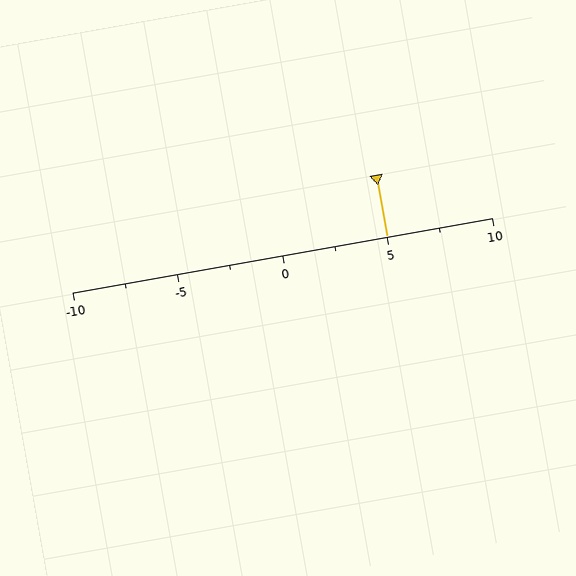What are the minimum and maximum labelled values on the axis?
The axis runs from -10 to 10.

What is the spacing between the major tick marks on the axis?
The major ticks are spaced 5 apart.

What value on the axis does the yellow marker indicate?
The marker indicates approximately 5.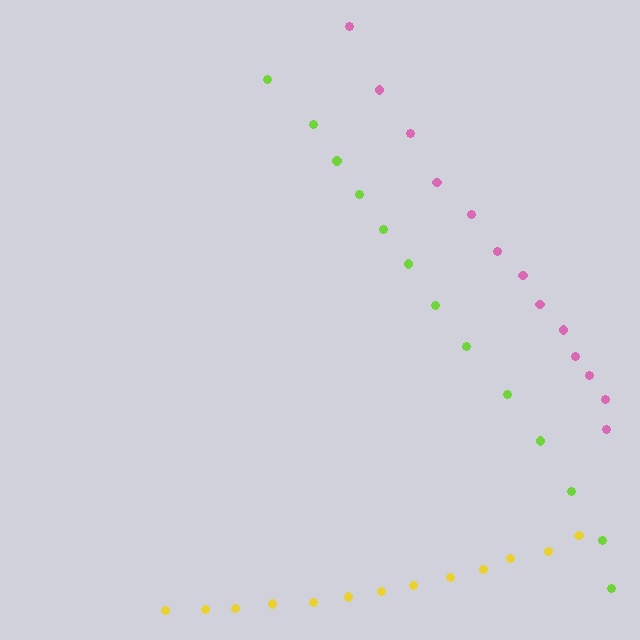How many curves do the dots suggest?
There are 3 distinct paths.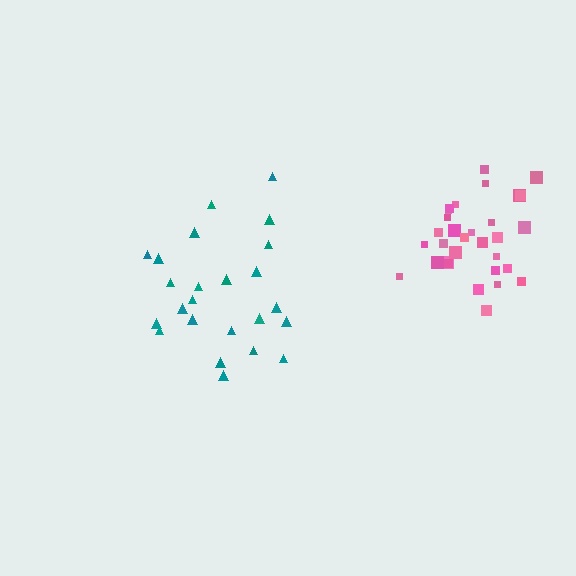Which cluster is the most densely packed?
Pink.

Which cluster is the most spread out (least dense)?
Teal.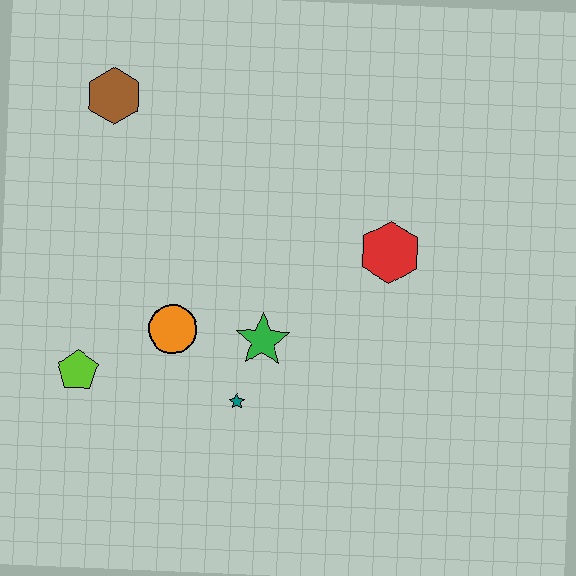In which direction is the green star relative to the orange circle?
The green star is to the right of the orange circle.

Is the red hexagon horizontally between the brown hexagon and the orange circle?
No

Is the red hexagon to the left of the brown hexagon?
No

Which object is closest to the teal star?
The green star is closest to the teal star.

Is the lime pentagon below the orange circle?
Yes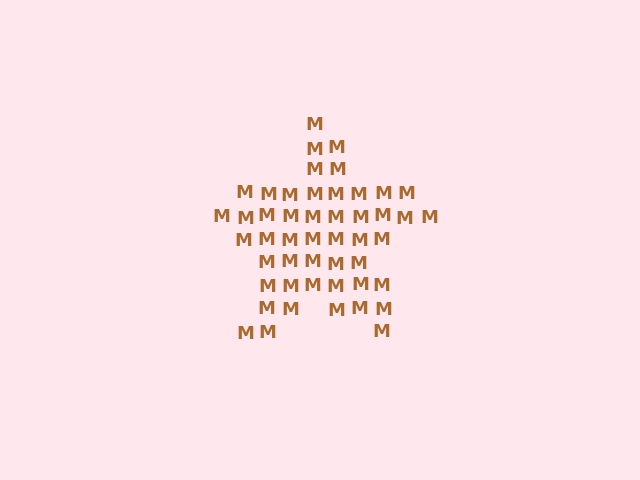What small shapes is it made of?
It is made of small letter M's.